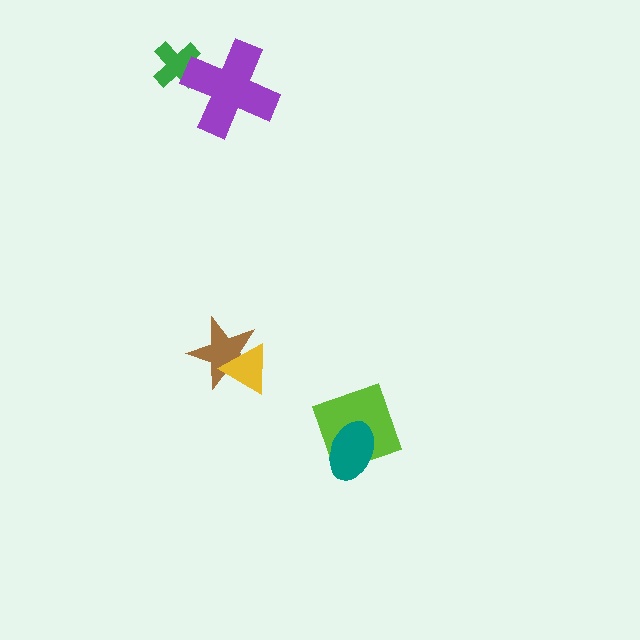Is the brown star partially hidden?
Yes, it is partially covered by another shape.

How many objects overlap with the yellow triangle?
1 object overlaps with the yellow triangle.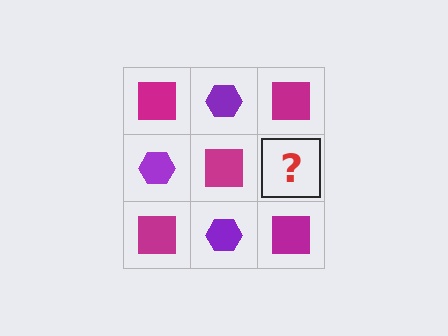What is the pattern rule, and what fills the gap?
The rule is that it alternates magenta square and purple hexagon in a checkerboard pattern. The gap should be filled with a purple hexagon.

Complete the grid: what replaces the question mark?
The question mark should be replaced with a purple hexagon.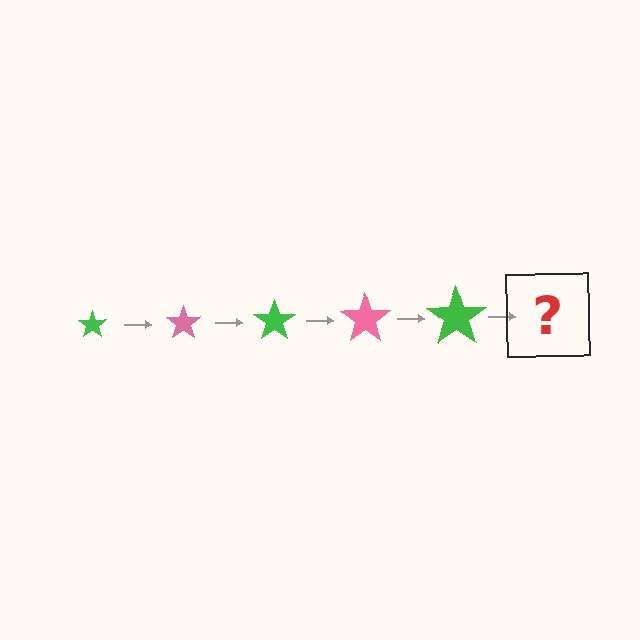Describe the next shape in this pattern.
It should be a pink star, larger than the previous one.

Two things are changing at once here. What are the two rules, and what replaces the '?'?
The two rules are that the star grows larger each step and the color cycles through green and pink. The '?' should be a pink star, larger than the previous one.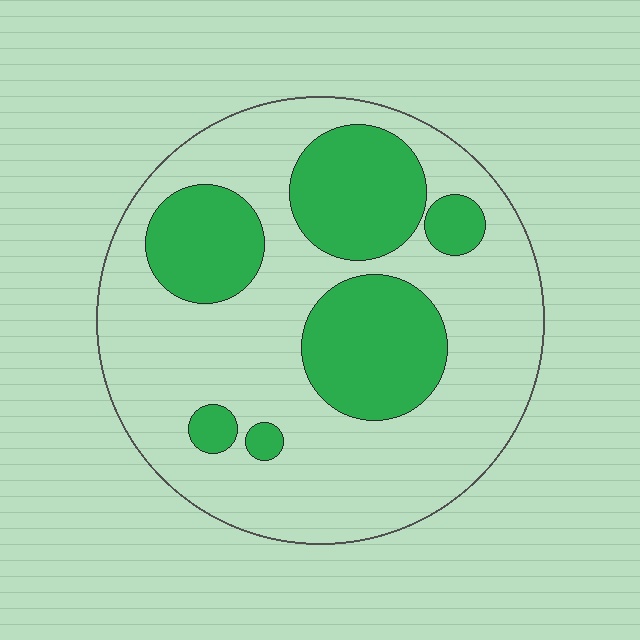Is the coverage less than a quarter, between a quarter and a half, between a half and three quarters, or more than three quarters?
Between a quarter and a half.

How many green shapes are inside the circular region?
6.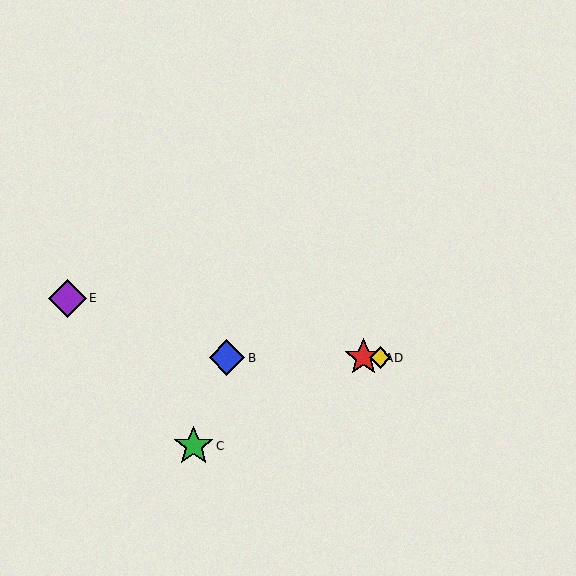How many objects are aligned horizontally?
3 objects (A, B, D) are aligned horizontally.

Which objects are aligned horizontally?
Objects A, B, D are aligned horizontally.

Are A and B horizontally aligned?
Yes, both are at y≈357.